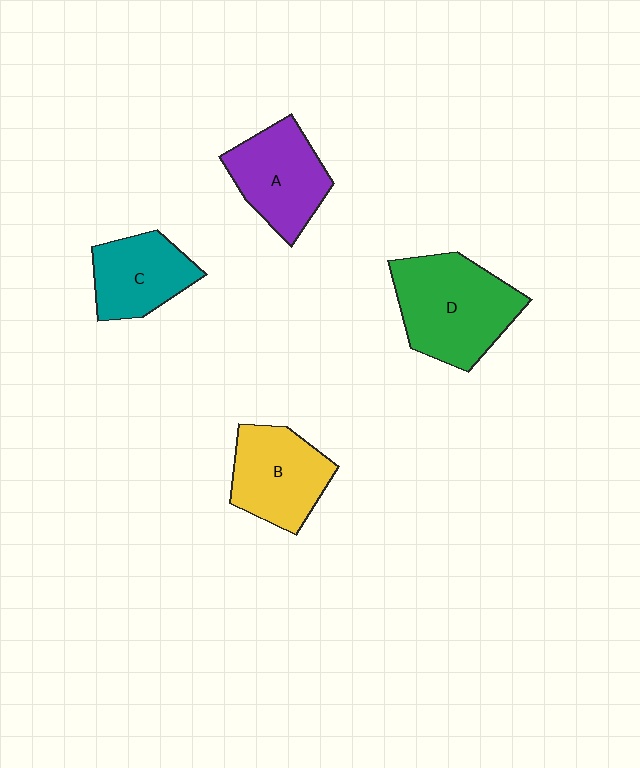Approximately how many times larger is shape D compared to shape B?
Approximately 1.3 times.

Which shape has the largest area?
Shape D (green).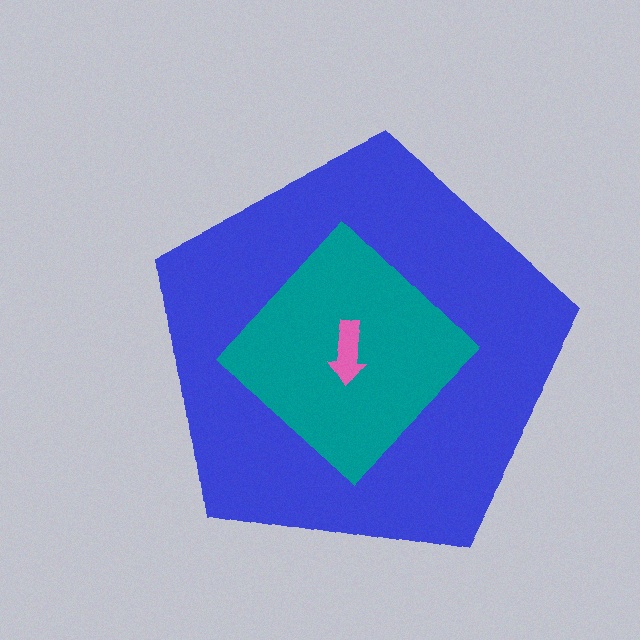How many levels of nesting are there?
3.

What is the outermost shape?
The blue pentagon.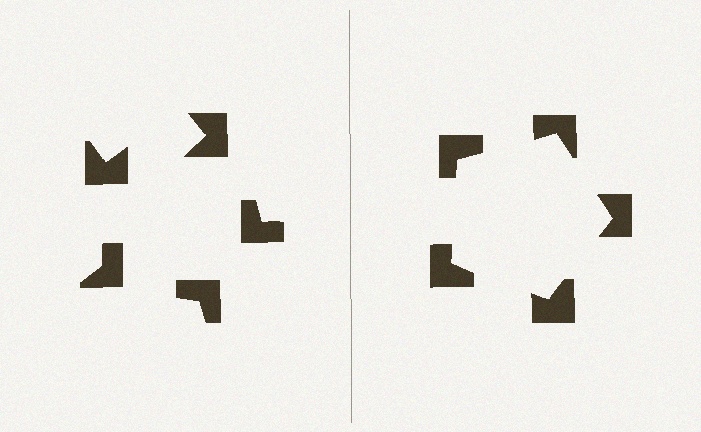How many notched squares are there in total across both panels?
10 — 5 on each side.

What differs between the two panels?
The notched squares are positioned identically on both sides; only the wedge orientations differ. On the right they align to a pentagon; on the left they are misaligned.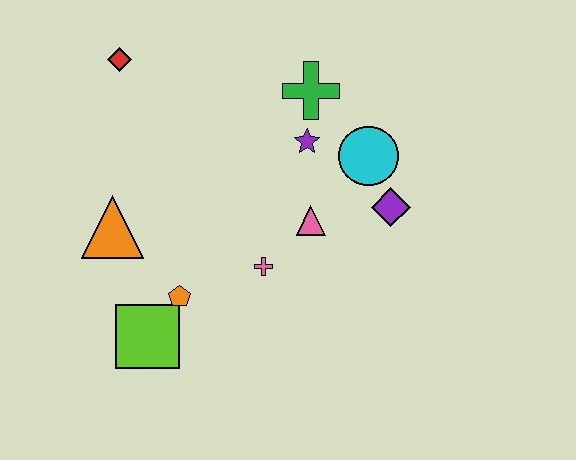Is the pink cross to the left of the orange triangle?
No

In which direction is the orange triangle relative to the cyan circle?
The orange triangle is to the left of the cyan circle.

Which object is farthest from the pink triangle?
The red diamond is farthest from the pink triangle.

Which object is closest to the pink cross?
The pink triangle is closest to the pink cross.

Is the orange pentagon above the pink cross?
No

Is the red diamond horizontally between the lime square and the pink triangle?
No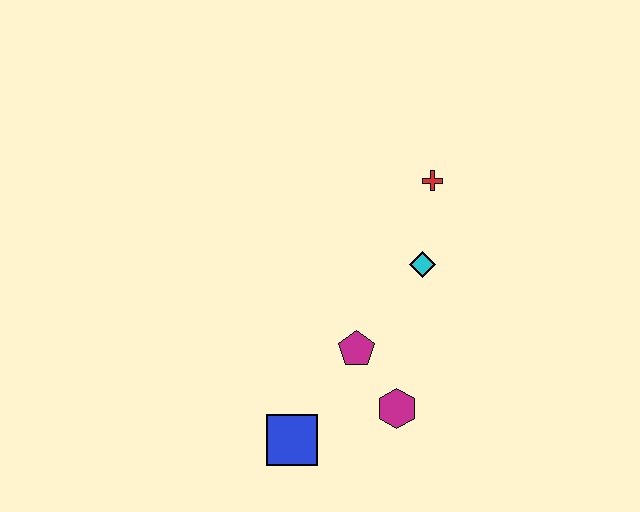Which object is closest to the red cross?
The cyan diamond is closest to the red cross.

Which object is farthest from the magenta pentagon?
The red cross is farthest from the magenta pentagon.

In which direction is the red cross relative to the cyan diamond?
The red cross is above the cyan diamond.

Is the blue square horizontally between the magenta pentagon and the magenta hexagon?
No